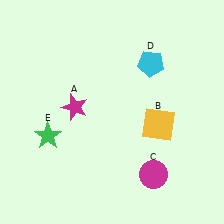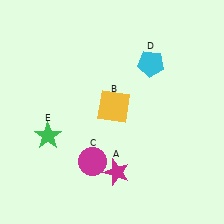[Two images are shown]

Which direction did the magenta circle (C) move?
The magenta circle (C) moved left.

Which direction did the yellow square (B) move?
The yellow square (B) moved left.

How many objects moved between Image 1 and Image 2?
3 objects moved between the two images.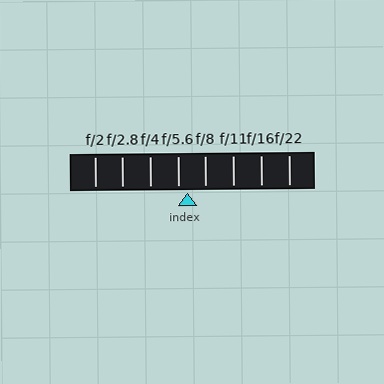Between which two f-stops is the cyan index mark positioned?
The index mark is between f/5.6 and f/8.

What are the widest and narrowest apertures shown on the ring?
The widest aperture shown is f/2 and the narrowest is f/22.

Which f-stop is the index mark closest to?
The index mark is closest to f/5.6.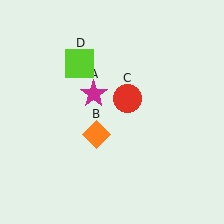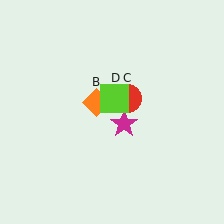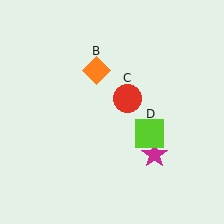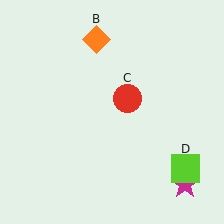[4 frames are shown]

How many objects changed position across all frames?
3 objects changed position: magenta star (object A), orange diamond (object B), lime square (object D).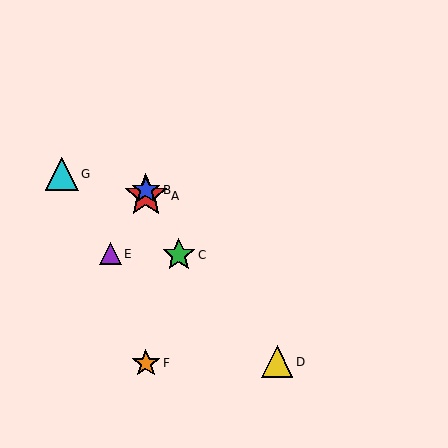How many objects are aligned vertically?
3 objects (A, B, F) are aligned vertically.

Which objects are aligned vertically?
Objects A, B, F are aligned vertically.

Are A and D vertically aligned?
No, A is at x≈146 and D is at x≈277.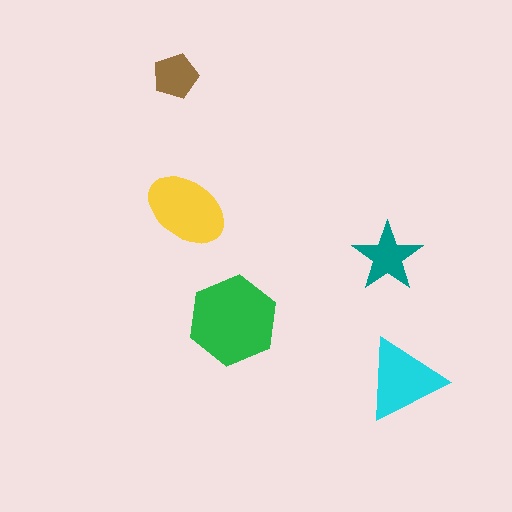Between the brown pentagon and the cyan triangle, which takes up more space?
The cyan triangle.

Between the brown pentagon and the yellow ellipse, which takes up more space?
The yellow ellipse.